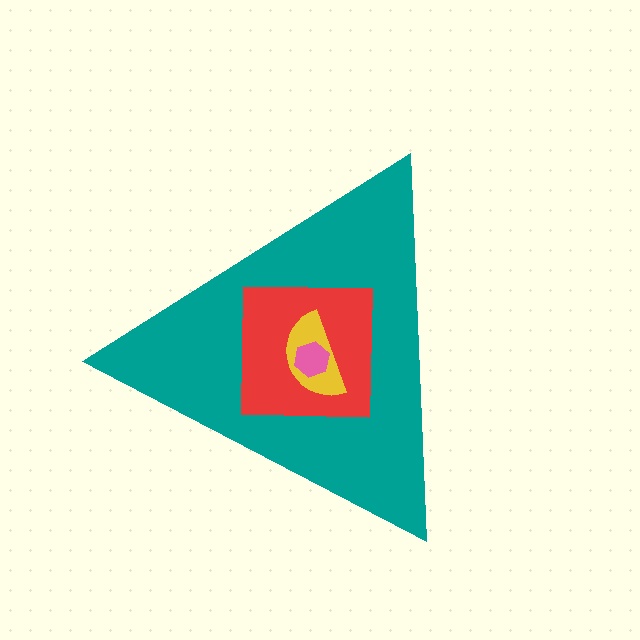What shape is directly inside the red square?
The yellow semicircle.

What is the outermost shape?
The teal triangle.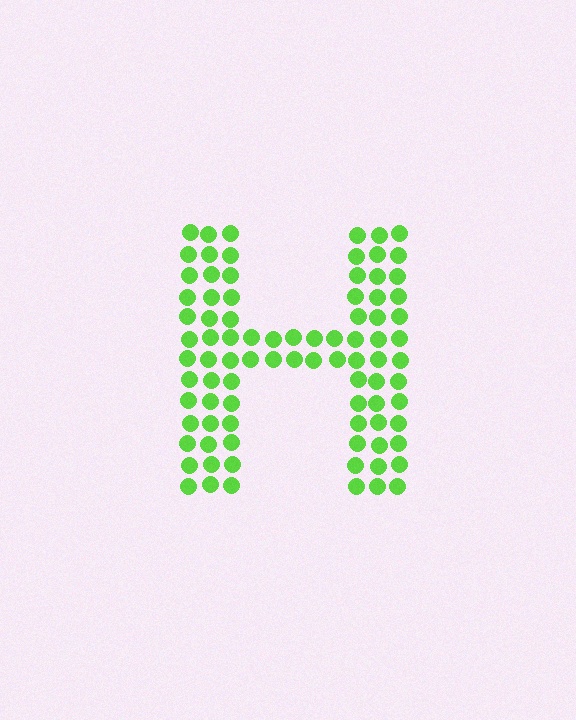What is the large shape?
The large shape is the letter H.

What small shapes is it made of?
It is made of small circles.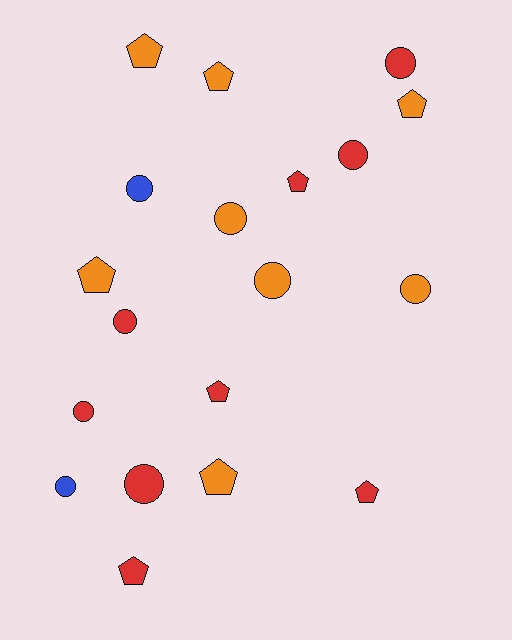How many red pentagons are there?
There are 4 red pentagons.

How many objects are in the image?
There are 19 objects.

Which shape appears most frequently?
Circle, with 10 objects.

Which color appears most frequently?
Red, with 9 objects.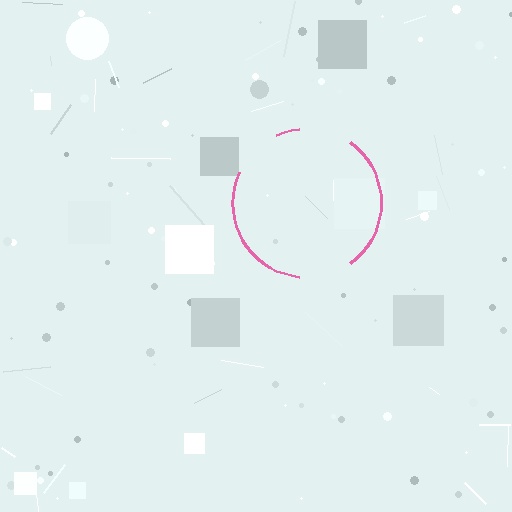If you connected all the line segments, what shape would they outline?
They would outline a circle.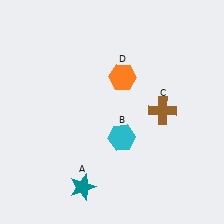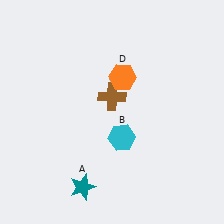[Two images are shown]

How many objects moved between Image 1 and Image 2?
1 object moved between the two images.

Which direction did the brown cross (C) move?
The brown cross (C) moved left.